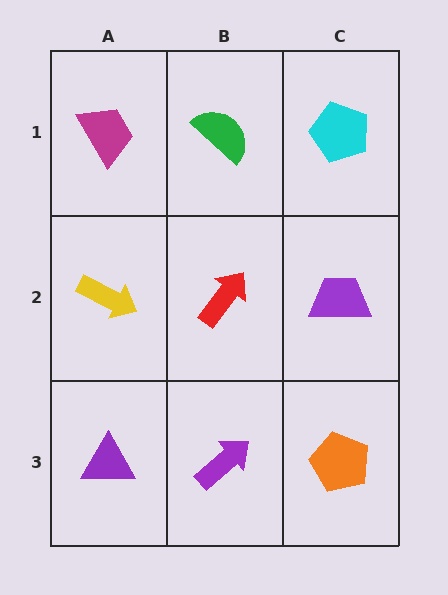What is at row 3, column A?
A purple triangle.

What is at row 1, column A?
A magenta trapezoid.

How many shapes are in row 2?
3 shapes.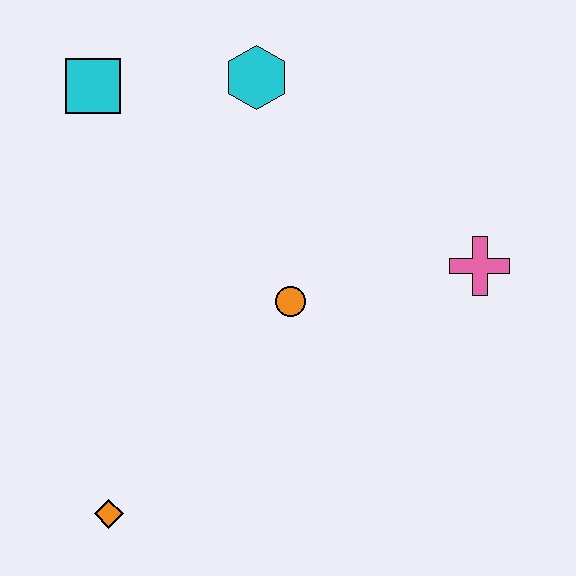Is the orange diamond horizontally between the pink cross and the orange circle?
No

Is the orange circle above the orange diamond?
Yes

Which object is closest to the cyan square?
The cyan hexagon is closest to the cyan square.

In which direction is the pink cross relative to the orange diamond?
The pink cross is to the right of the orange diamond.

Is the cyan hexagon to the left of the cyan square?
No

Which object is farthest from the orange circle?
The cyan square is farthest from the orange circle.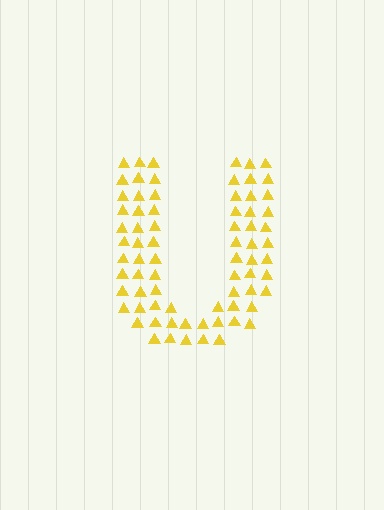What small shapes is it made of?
It is made of small triangles.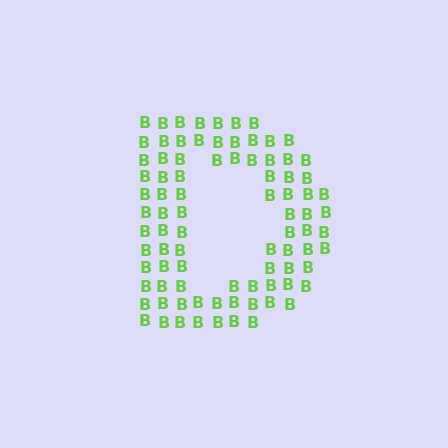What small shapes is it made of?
It is made of small letter B's.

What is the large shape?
The large shape is the letter D.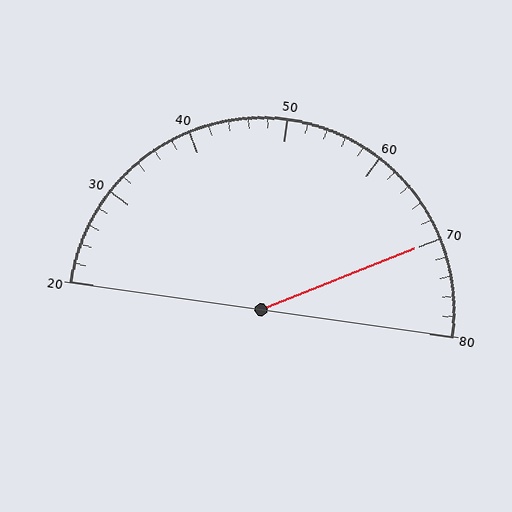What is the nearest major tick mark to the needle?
The nearest major tick mark is 70.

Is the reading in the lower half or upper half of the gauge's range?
The reading is in the upper half of the range (20 to 80).